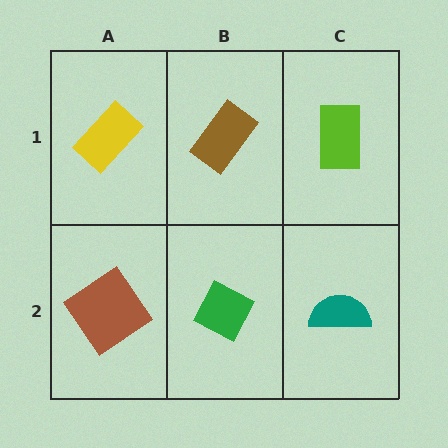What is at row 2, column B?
A green diamond.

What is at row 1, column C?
A lime rectangle.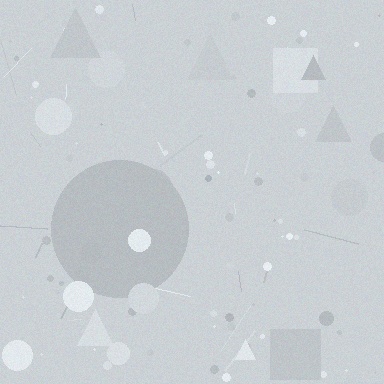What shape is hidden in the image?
A circle is hidden in the image.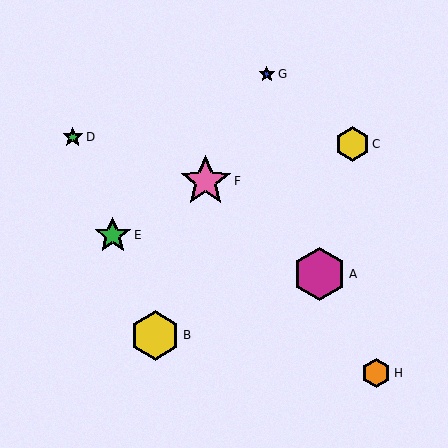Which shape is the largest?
The magenta hexagon (labeled A) is the largest.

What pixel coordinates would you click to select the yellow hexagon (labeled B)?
Click at (155, 335) to select the yellow hexagon B.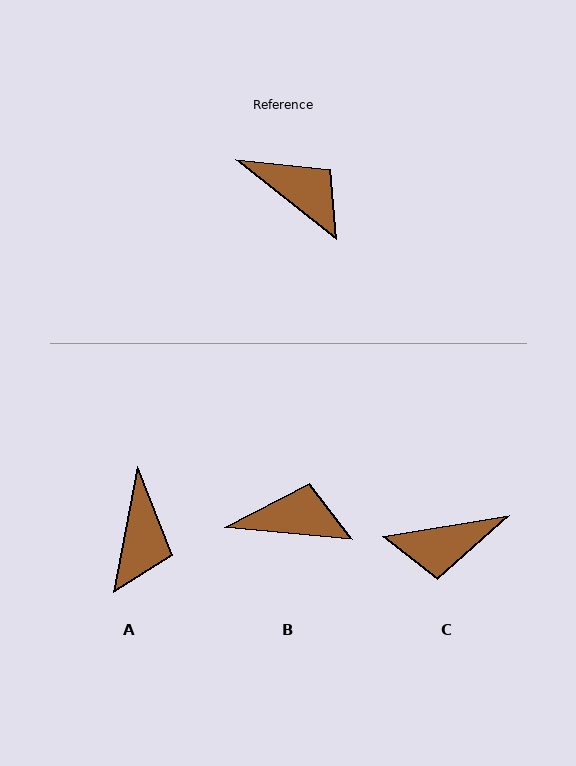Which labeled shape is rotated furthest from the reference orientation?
C, about 132 degrees away.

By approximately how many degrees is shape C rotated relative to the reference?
Approximately 132 degrees clockwise.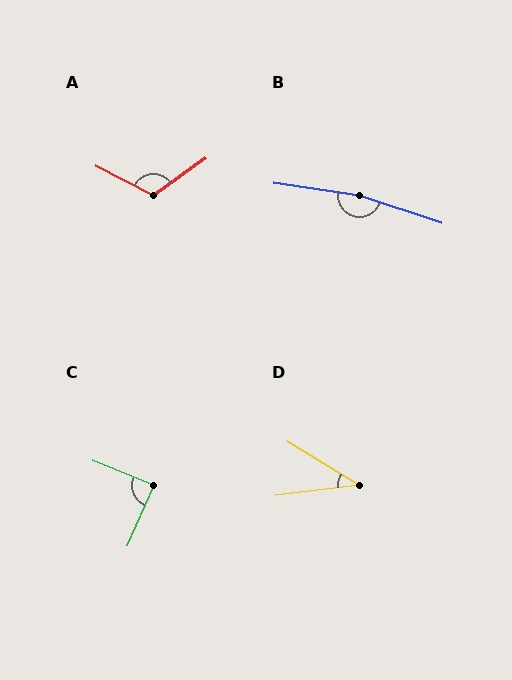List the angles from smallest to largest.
D (39°), C (88°), A (118°), B (170°).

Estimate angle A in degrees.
Approximately 118 degrees.